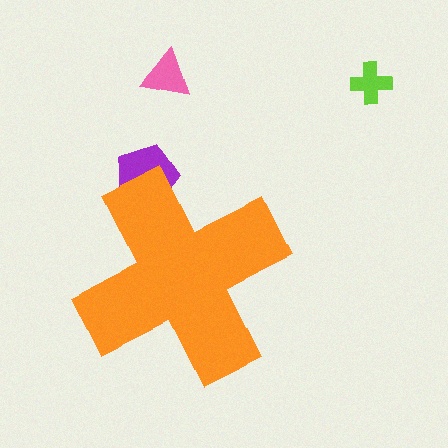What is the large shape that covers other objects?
An orange cross.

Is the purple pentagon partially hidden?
Yes, the purple pentagon is partially hidden behind the orange cross.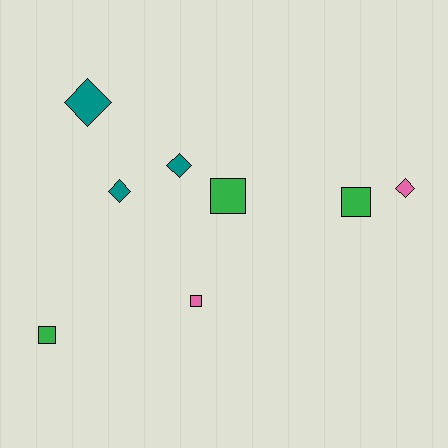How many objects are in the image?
There are 8 objects.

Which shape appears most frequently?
Square, with 4 objects.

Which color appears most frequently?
Teal, with 3 objects.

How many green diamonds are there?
There are no green diamonds.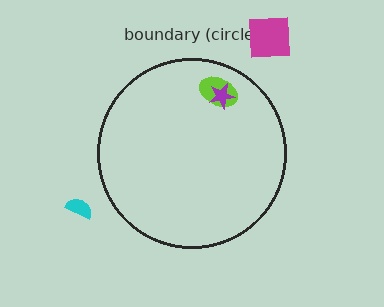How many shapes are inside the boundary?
2 inside, 2 outside.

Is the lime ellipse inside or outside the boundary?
Inside.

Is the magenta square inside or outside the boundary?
Outside.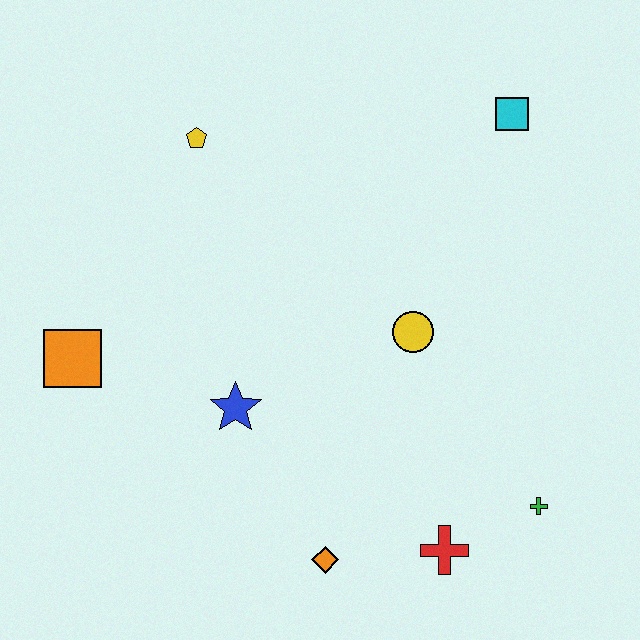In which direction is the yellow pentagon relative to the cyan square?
The yellow pentagon is to the left of the cyan square.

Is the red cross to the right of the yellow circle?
Yes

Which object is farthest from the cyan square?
The orange square is farthest from the cyan square.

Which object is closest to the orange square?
The blue star is closest to the orange square.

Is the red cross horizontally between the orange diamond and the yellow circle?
No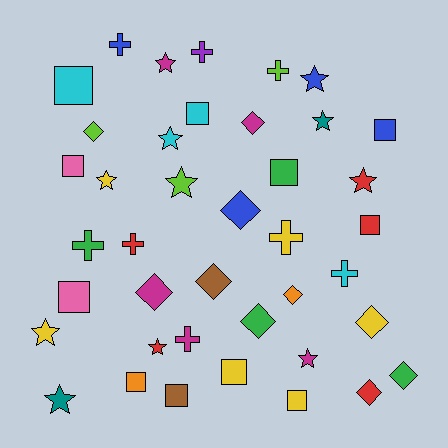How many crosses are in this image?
There are 8 crosses.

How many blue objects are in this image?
There are 4 blue objects.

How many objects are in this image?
There are 40 objects.